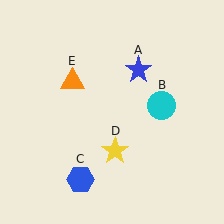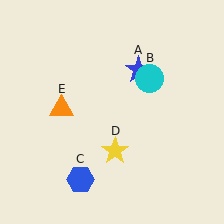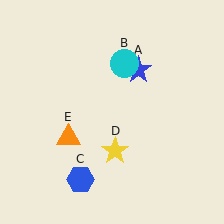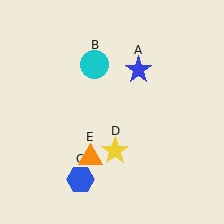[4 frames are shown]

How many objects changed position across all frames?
2 objects changed position: cyan circle (object B), orange triangle (object E).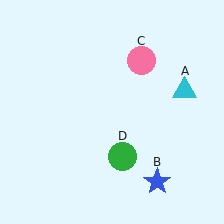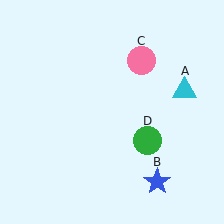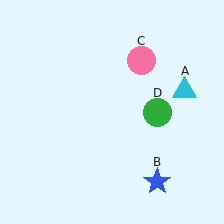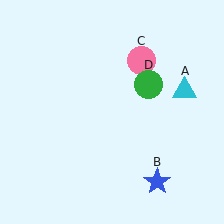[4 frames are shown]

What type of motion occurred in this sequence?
The green circle (object D) rotated counterclockwise around the center of the scene.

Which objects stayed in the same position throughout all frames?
Cyan triangle (object A) and blue star (object B) and pink circle (object C) remained stationary.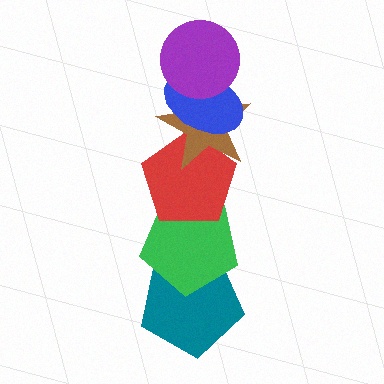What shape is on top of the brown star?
The blue ellipse is on top of the brown star.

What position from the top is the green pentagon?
The green pentagon is 5th from the top.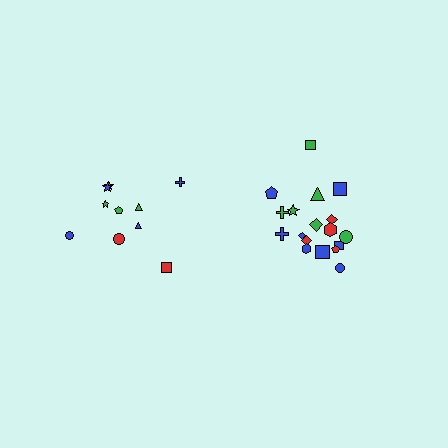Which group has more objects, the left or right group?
The right group.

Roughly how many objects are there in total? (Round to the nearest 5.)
Roughly 30 objects in total.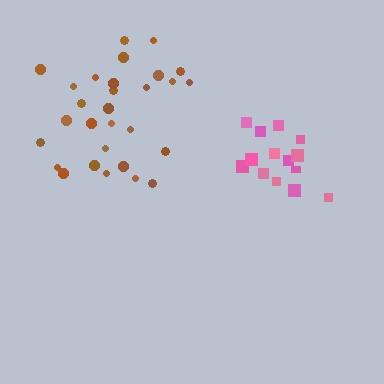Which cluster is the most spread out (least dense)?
Brown.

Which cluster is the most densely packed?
Pink.